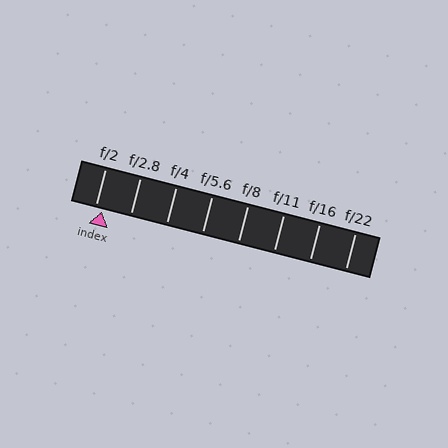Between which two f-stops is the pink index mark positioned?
The index mark is between f/2 and f/2.8.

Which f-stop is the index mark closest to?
The index mark is closest to f/2.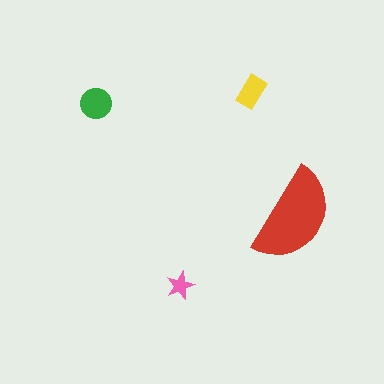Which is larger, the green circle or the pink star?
The green circle.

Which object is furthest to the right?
The red semicircle is rightmost.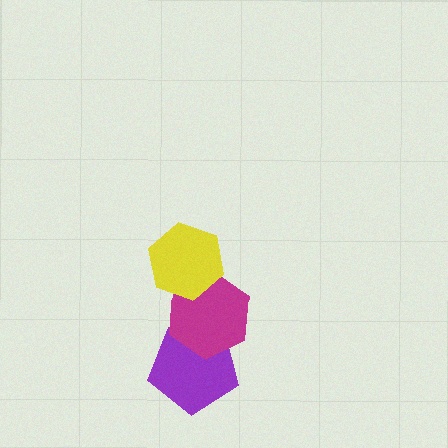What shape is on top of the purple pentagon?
The magenta hexagon is on top of the purple pentagon.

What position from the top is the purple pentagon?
The purple pentagon is 3rd from the top.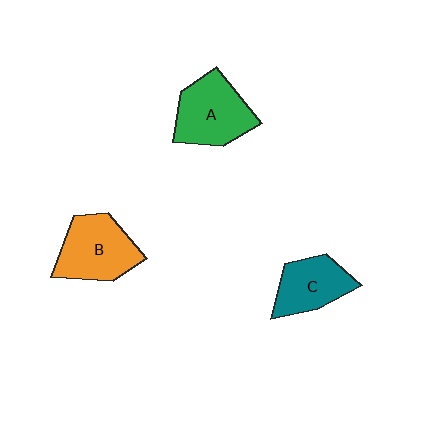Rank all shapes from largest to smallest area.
From largest to smallest: A (green), B (orange), C (teal).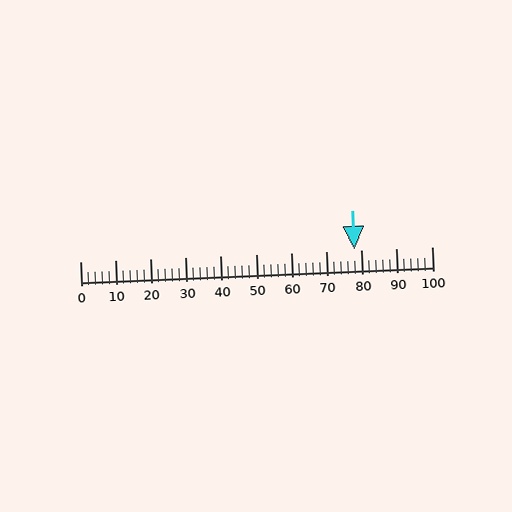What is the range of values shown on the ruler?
The ruler shows values from 0 to 100.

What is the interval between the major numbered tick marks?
The major tick marks are spaced 10 units apart.